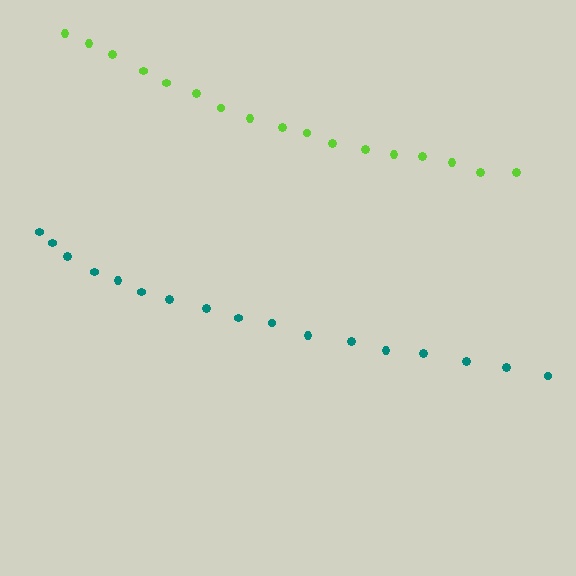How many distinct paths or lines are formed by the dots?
There are 2 distinct paths.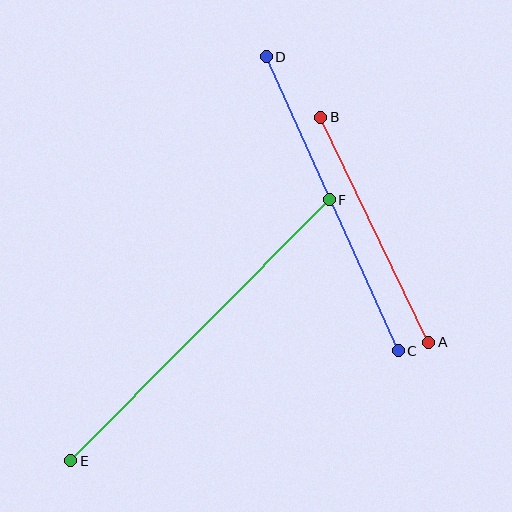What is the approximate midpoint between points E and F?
The midpoint is at approximately (200, 330) pixels.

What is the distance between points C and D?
The distance is approximately 322 pixels.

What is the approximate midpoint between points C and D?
The midpoint is at approximately (332, 204) pixels.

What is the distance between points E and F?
The distance is approximately 367 pixels.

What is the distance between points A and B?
The distance is approximately 249 pixels.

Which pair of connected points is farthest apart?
Points E and F are farthest apart.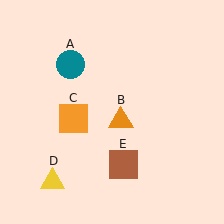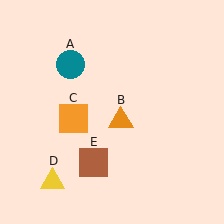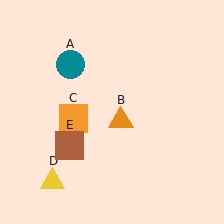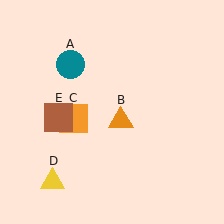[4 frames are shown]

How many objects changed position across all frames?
1 object changed position: brown square (object E).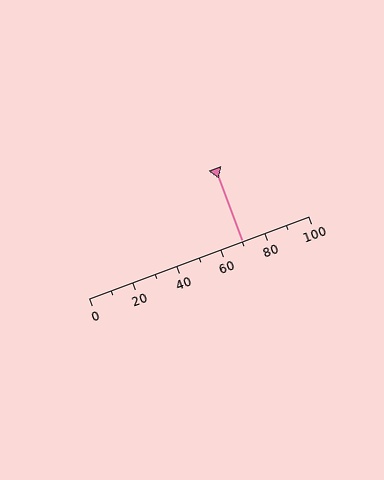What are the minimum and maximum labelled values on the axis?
The axis runs from 0 to 100.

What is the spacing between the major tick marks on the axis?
The major ticks are spaced 20 apart.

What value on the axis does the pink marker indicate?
The marker indicates approximately 70.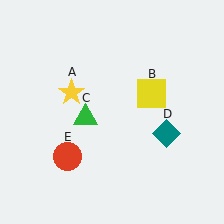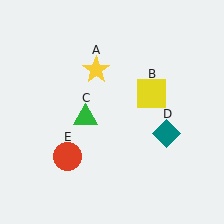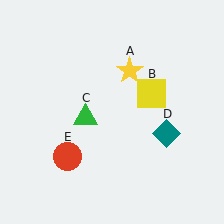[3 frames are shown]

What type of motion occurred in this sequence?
The yellow star (object A) rotated clockwise around the center of the scene.